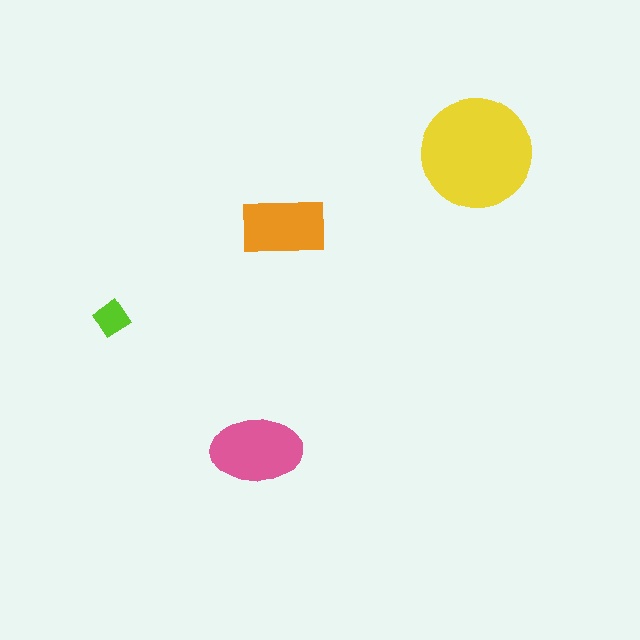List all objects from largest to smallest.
The yellow circle, the pink ellipse, the orange rectangle, the lime diamond.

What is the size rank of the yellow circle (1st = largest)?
1st.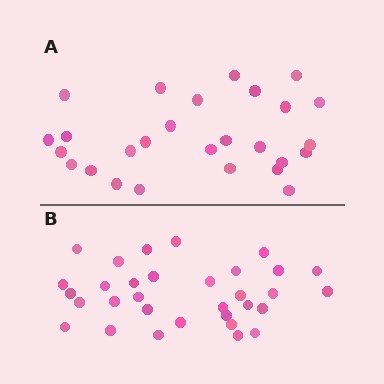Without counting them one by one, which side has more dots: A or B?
Region B (the bottom region) has more dots.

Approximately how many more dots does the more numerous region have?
Region B has about 5 more dots than region A.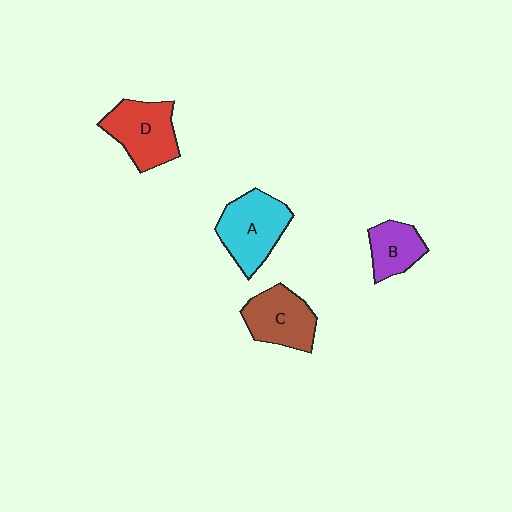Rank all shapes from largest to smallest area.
From largest to smallest: A (cyan), D (red), C (brown), B (purple).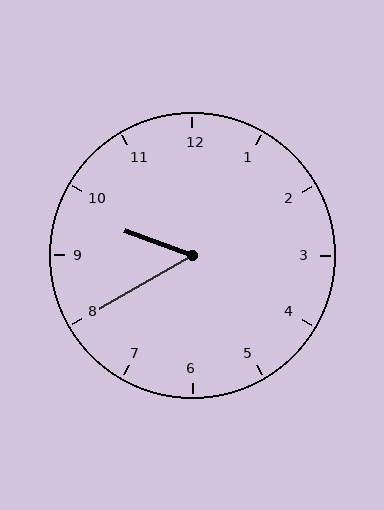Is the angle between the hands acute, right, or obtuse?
It is acute.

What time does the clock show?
9:40.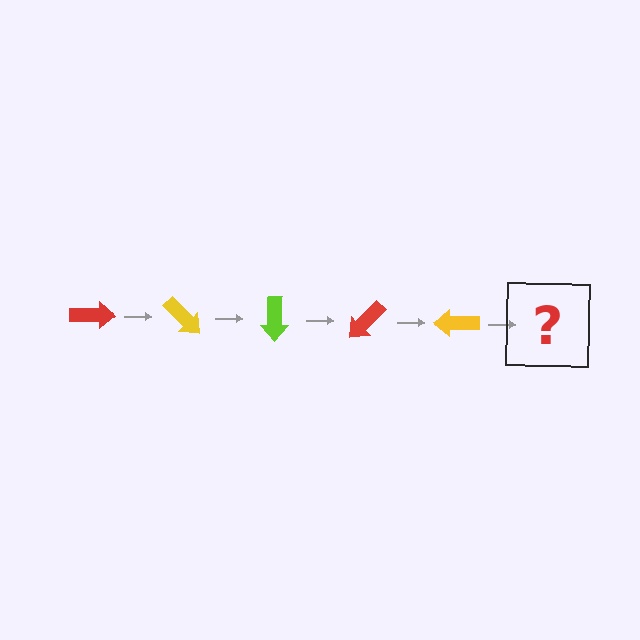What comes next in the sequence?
The next element should be a lime arrow, rotated 225 degrees from the start.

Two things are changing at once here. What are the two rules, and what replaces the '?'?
The two rules are that it rotates 45 degrees each step and the color cycles through red, yellow, and lime. The '?' should be a lime arrow, rotated 225 degrees from the start.